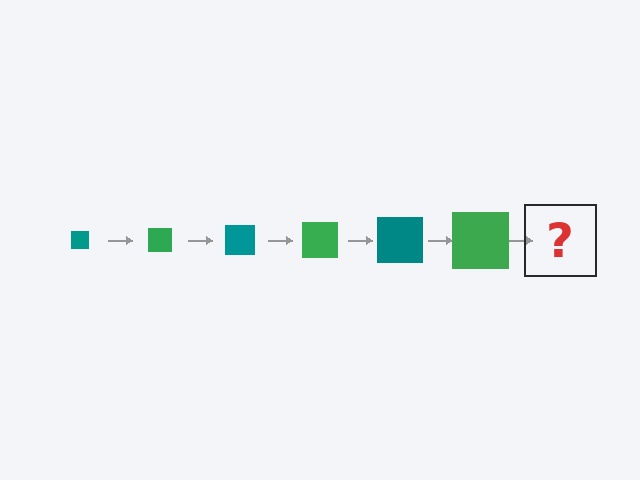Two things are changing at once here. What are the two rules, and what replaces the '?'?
The two rules are that the square grows larger each step and the color cycles through teal and green. The '?' should be a teal square, larger than the previous one.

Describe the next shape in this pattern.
It should be a teal square, larger than the previous one.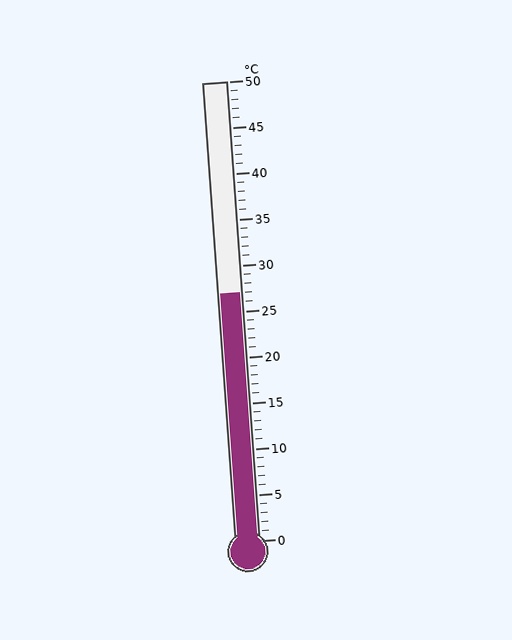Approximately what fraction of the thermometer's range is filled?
The thermometer is filled to approximately 55% of its range.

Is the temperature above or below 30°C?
The temperature is below 30°C.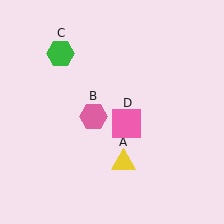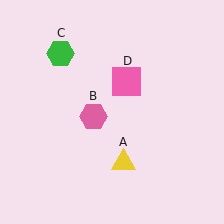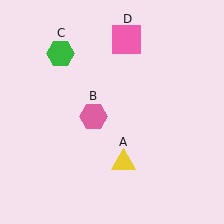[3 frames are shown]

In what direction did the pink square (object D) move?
The pink square (object D) moved up.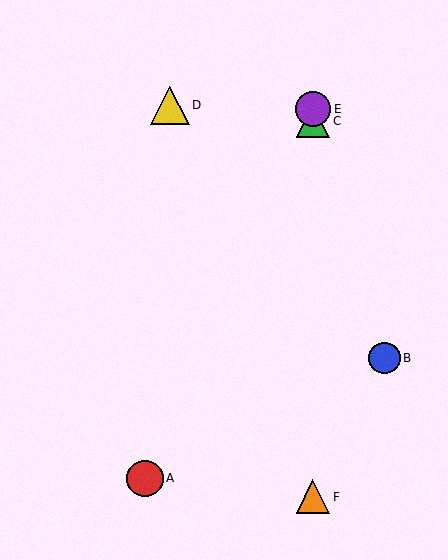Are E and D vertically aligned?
No, E is at x≈313 and D is at x≈170.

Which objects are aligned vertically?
Objects C, E, F are aligned vertically.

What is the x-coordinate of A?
Object A is at x≈145.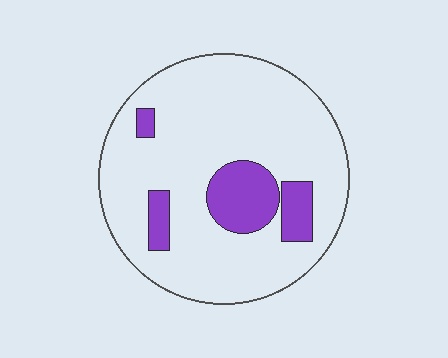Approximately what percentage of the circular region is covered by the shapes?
Approximately 15%.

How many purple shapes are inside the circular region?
4.